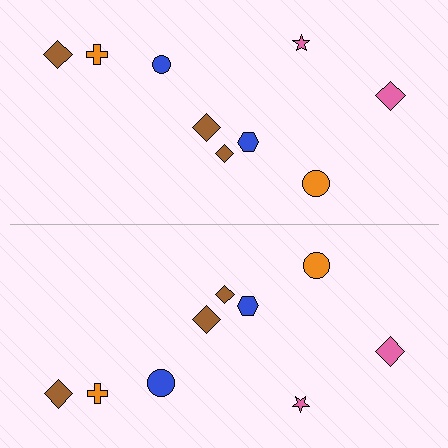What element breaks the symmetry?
The blue circle on the bottom side has a different size than its mirror counterpart.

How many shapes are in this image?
There are 18 shapes in this image.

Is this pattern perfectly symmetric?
No, the pattern is not perfectly symmetric. The blue circle on the bottom side has a different size than its mirror counterpart.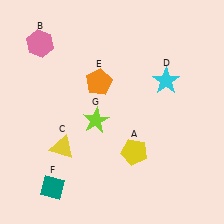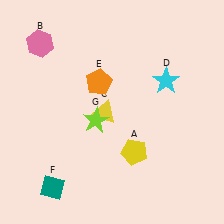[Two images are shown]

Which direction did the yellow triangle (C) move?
The yellow triangle (C) moved right.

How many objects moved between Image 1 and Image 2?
1 object moved between the two images.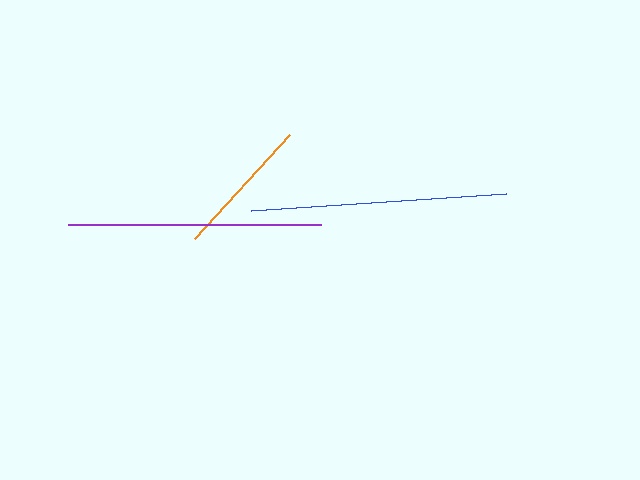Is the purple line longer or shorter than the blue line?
The blue line is longer than the purple line.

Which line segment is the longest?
The blue line is the longest at approximately 256 pixels.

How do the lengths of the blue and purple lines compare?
The blue and purple lines are approximately the same length.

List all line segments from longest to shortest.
From longest to shortest: blue, purple, orange.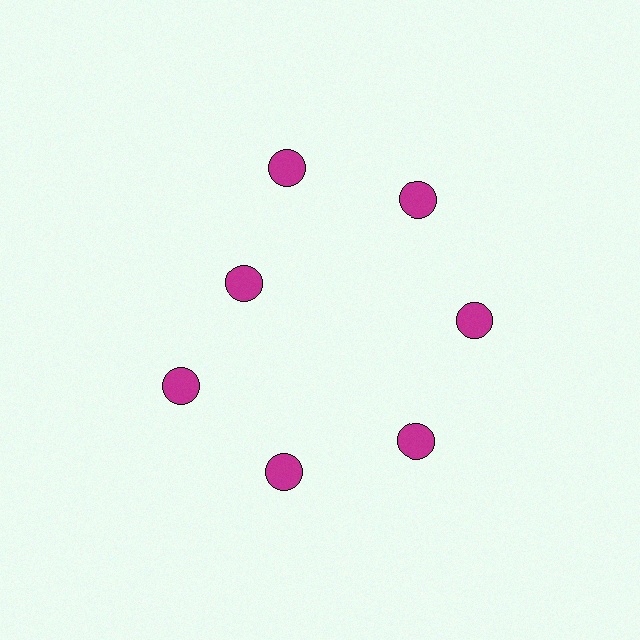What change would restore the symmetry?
The symmetry would be restored by moving it outward, back onto the ring so that all 7 circles sit at equal angles and equal distance from the center.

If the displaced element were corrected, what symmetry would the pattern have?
It would have 7-fold rotational symmetry — the pattern would map onto itself every 51 degrees.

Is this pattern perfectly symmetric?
No. The 7 magenta circles are arranged in a ring, but one element near the 10 o'clock position is pulled inward toward the center, breaking the 7-fold rotational symmetry.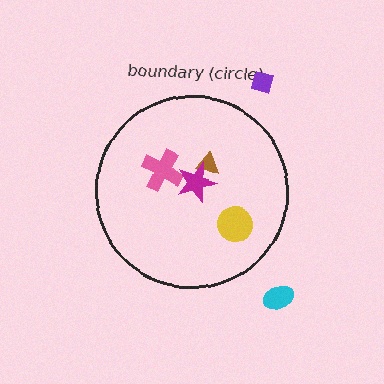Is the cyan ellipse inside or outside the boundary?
Outside.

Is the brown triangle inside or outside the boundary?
Inside.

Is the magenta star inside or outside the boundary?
Inside.